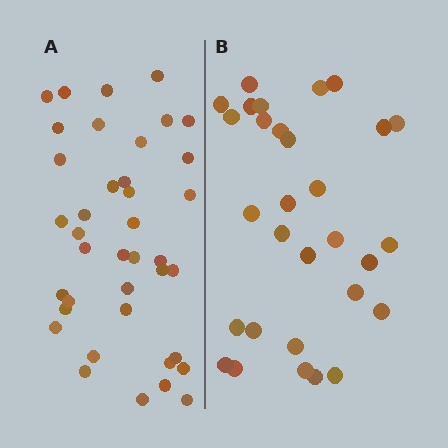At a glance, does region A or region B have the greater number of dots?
Region A (the left region) has more dots.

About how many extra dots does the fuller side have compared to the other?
Region A has roughly 8 or so more dots than region B.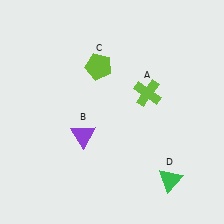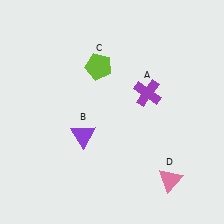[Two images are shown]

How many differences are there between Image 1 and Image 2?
There are 2 differences between the two images.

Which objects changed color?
A changed from lime to purple. D changed from green to pink.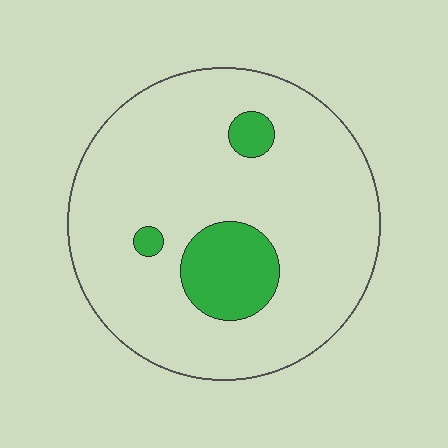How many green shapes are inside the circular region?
3.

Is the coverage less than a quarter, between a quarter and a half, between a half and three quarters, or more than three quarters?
Less than a quarter.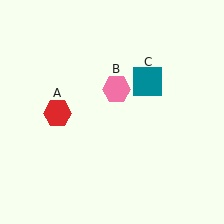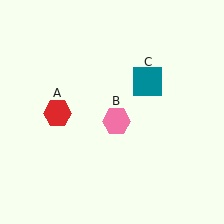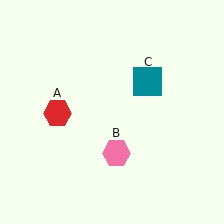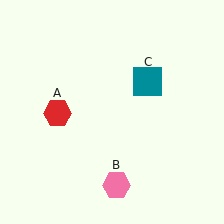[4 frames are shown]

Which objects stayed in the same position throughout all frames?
Red hexagon (object A) and teal square (object C) remained stationary.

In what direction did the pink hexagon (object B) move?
The pink hexagon (object B) moved down.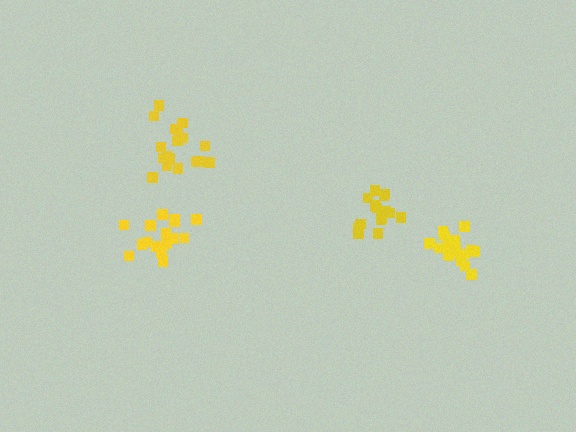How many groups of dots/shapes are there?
There are 4 groups.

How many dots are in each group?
Group 1: 15 dots, Group 2: 18 dots, Group 3: 17 dots, Group 4: 18 dots (68 total).